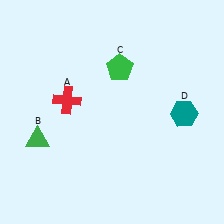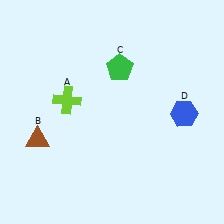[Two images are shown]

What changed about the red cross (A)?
In Image 1, A is red. In Image 2, it changed to lime.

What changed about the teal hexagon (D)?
In Image 1, D is teal. In Image 2, it changed to blue.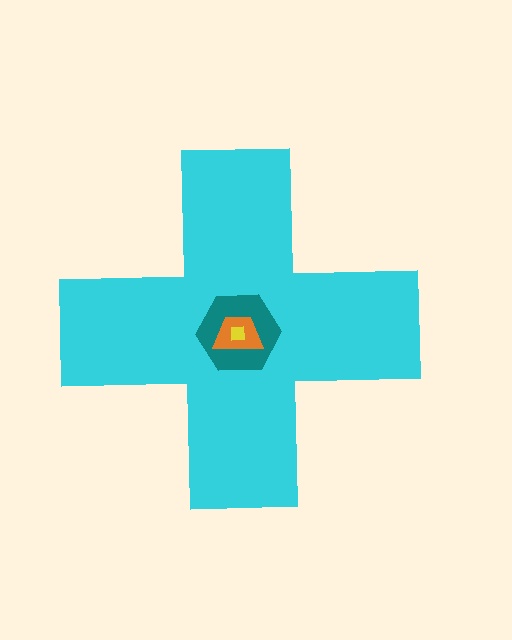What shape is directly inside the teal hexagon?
The orange trapezoid.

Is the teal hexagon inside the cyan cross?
Yes.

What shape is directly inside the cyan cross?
The teal hexagon.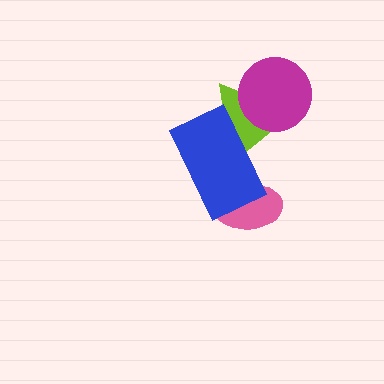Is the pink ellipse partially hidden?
Yes, it is partially covered by another shape.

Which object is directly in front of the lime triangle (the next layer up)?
The magenta circle is directly in front of the lime triangle.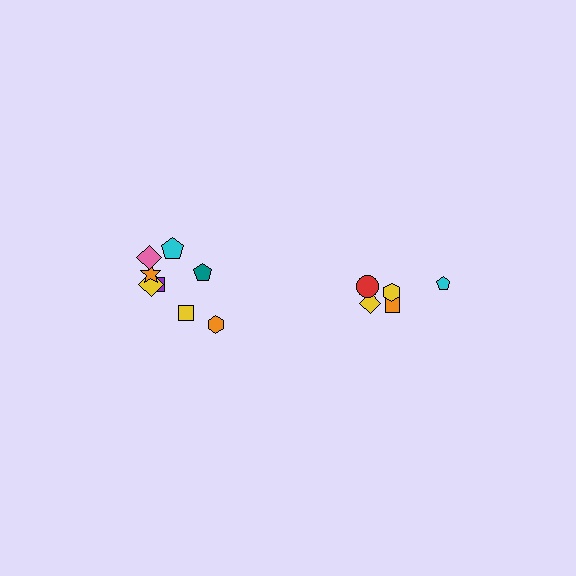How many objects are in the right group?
There are 5 objects.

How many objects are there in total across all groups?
There are 13 objects.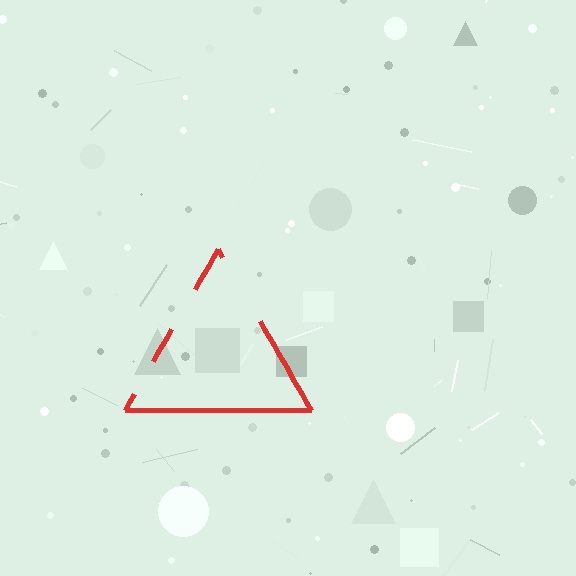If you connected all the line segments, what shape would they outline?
They would outline a triangle.